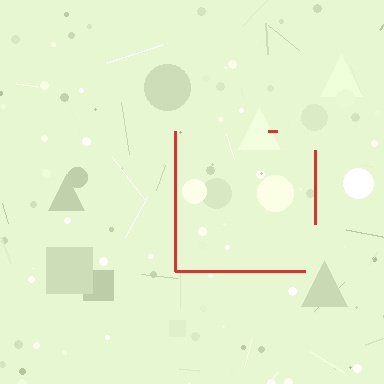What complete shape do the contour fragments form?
The contour fragments form a square.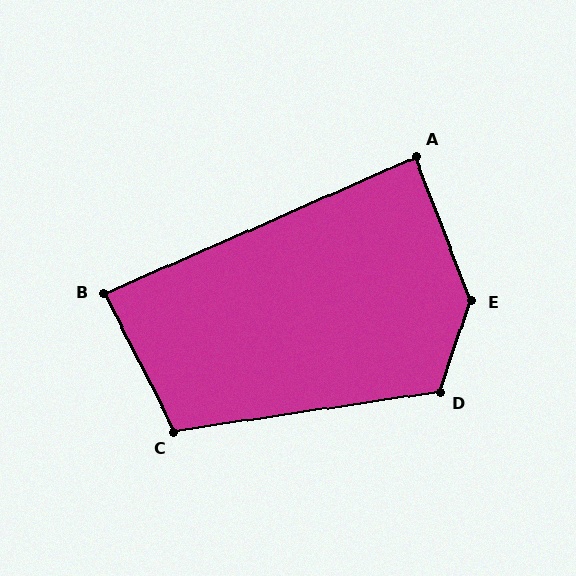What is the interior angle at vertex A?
Approximately 87 degrees (approximately right).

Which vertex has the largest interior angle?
E, at approximately 140 degrees.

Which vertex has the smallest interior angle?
B, at approximately 87 degrees.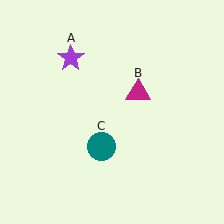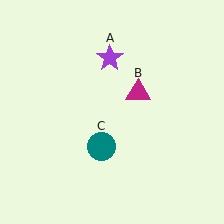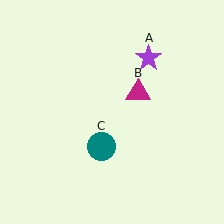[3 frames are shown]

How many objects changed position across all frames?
1 object changed position: purple star (object A).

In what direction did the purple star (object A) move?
The purple star (object A) moved right.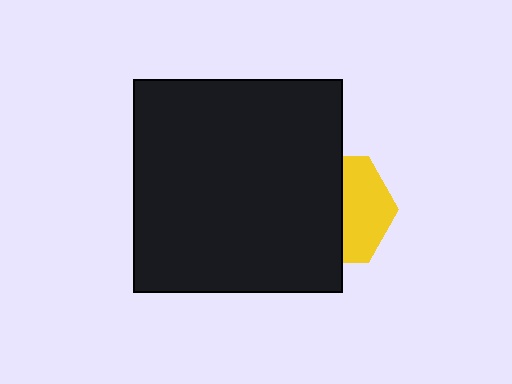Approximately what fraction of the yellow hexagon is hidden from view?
Roughly 56% of the yellow hexagon is hidden behind the black rectangle.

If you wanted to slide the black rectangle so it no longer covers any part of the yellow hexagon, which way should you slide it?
Slide it left — that is the most direct way to separate the two shapes.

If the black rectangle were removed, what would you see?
You would see the complete yellow hexagon.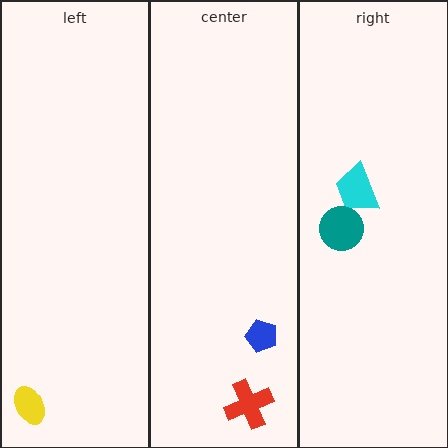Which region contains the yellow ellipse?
The left region.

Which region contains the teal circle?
The right region.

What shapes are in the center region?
The red cross, the blue pentagon.